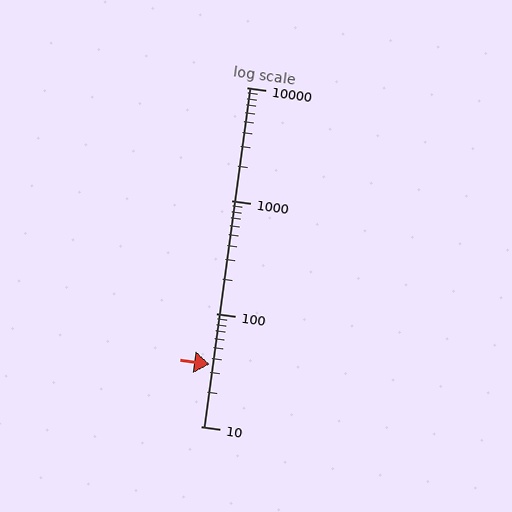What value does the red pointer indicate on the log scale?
The pointer indicates approximately 35.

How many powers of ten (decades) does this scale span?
The scale spans 3 decades, from 10 to 10000.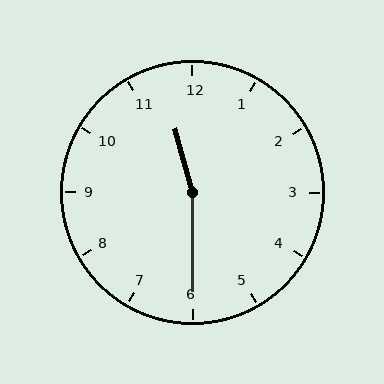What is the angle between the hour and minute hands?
Approximately 165 degrees.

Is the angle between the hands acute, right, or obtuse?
It is obtuse.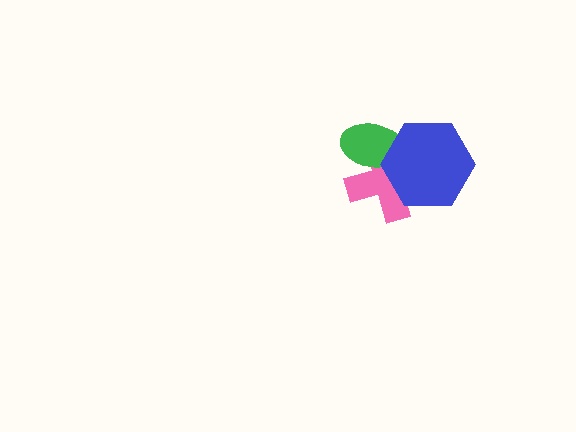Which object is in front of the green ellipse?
The blue hexagon is in front of the green ellipse.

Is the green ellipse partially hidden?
Yes, it is partially covered by another shape.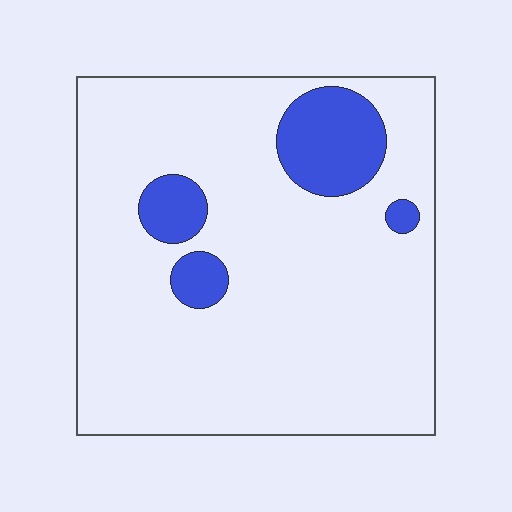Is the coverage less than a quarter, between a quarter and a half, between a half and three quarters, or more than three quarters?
Less than a quarter.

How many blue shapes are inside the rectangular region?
4.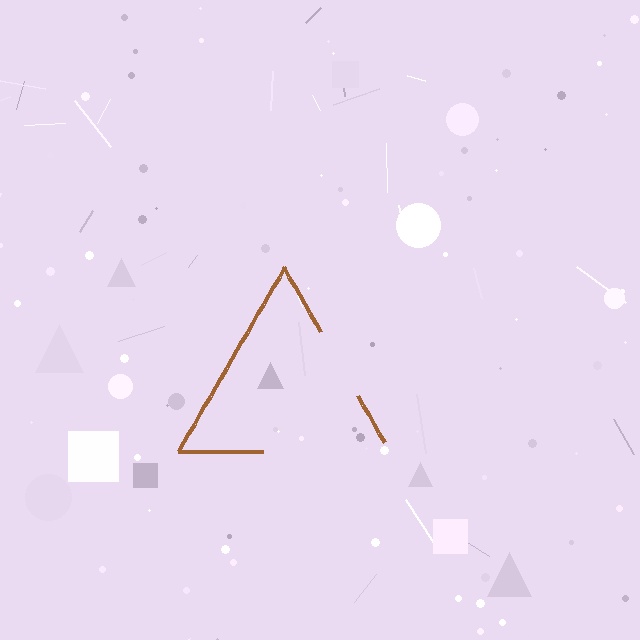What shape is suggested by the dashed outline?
The dashed outline suggests a triangle.